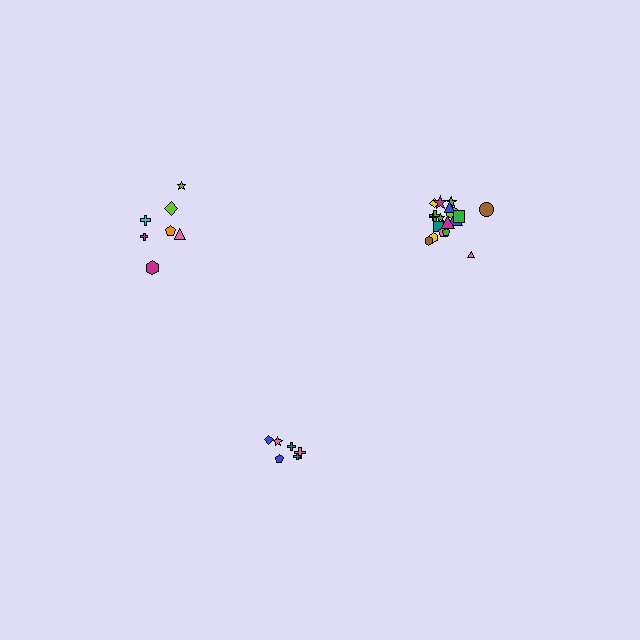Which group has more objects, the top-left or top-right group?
The top-right group.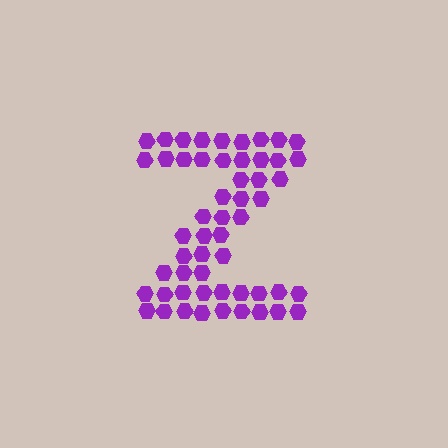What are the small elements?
The small elements are hexagons.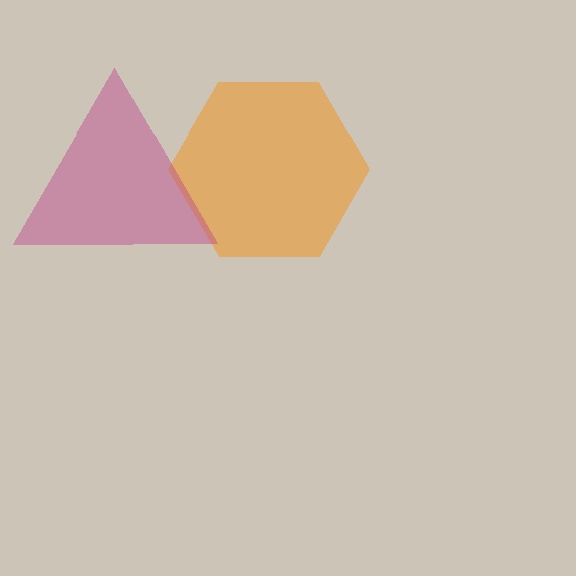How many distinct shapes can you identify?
There are 2 distinct shapes: an orange hexagon, a magenta triangle.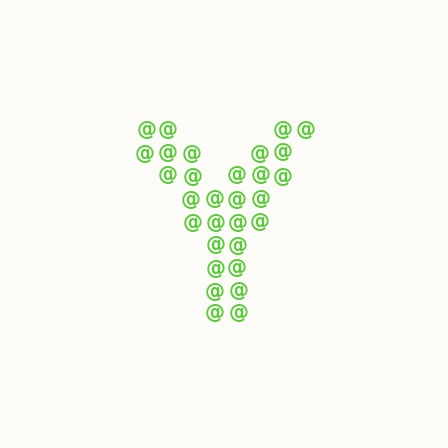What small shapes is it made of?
It is made of small at signs.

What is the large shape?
The large shape is the letter Y.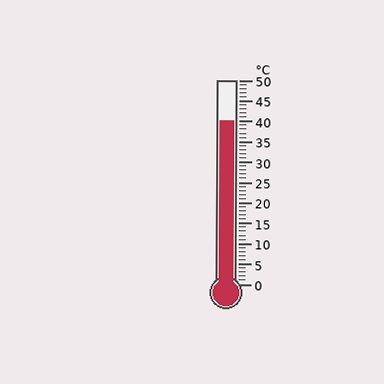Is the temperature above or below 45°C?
The temperature is below 45°C.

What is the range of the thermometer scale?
The thermometer scale ranges from 0°C to 50°C.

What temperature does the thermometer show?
The thermometer shows approximately 40°C.